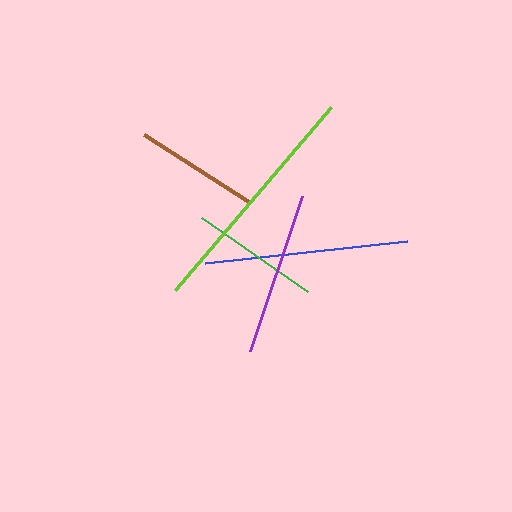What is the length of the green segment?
The green segment is approximately 129 pixels long.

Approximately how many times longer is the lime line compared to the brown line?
The lime line is approximately 1.9 times the length of the brown line.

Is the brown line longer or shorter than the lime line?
The lime line is longer than the brown line.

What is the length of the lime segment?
The lime segment is approximately 240 pixels long.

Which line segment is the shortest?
The brown line is the shortest at approximately 126 pixels.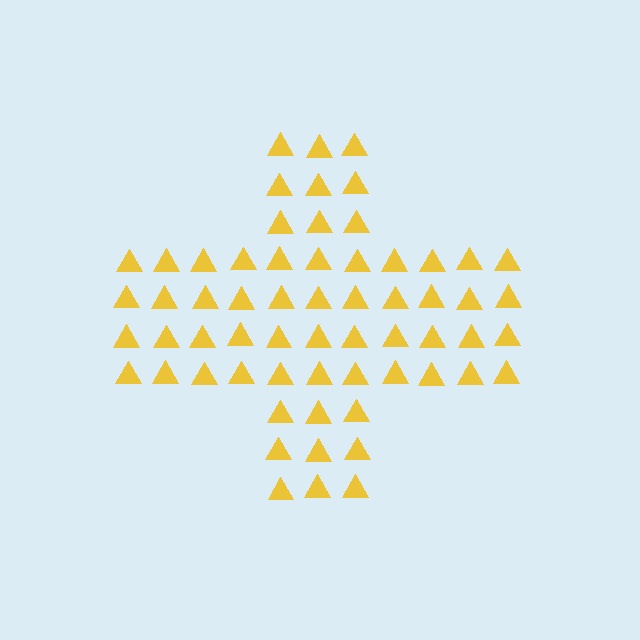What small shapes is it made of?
It is made of small triangles.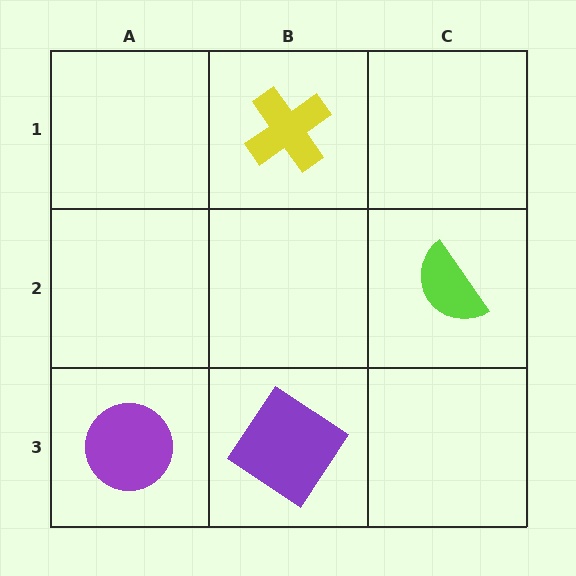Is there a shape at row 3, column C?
No, that cell is empty.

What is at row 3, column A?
A purple circle.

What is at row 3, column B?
A purple diamond.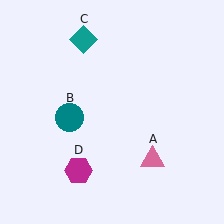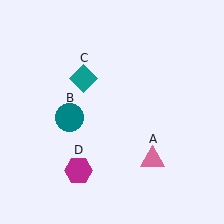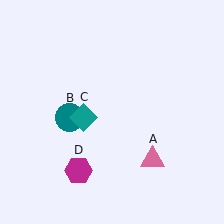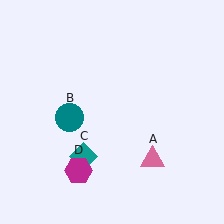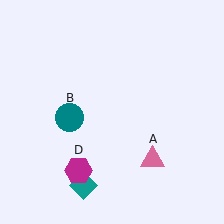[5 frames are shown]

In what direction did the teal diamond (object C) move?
The teal diamond (object C) moved down.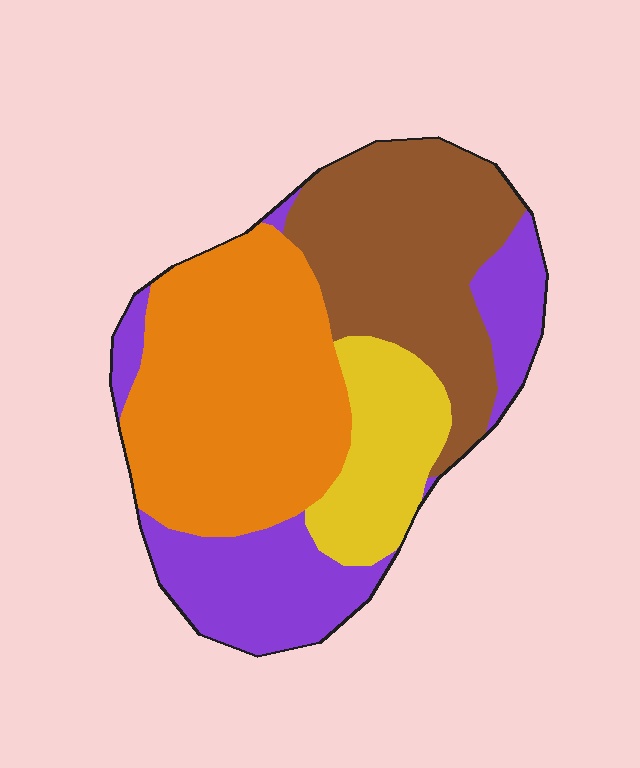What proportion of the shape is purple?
Purple takes up about one quarter (1/4) of the shape.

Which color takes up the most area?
Orange, at roughly 35%.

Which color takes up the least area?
Yellow, at roughly 15%.